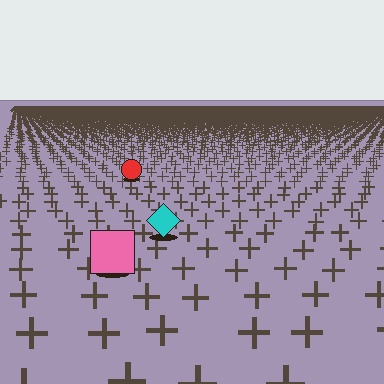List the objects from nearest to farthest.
From nearest to farthest: the pink square, the cyan diamond, the red circle.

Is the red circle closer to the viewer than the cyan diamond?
No. The cyan diamond is closer — you can tell from the texture gradient: the ground texture is coarser near it.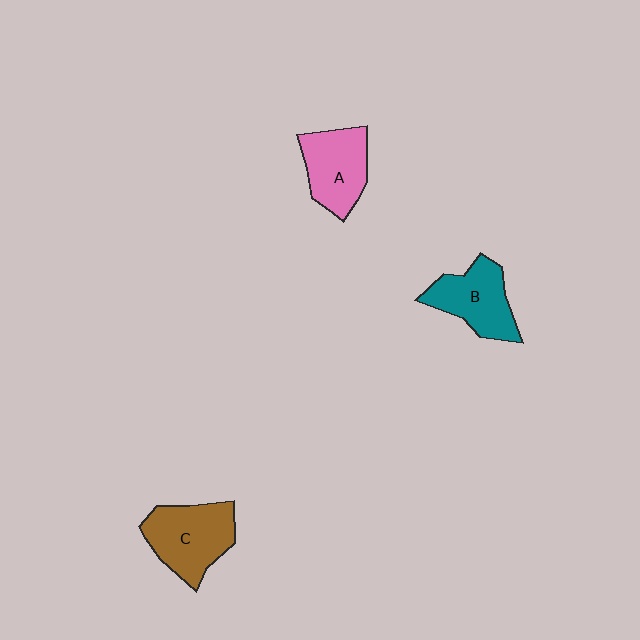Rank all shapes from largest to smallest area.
From largest to smallest: C (brown), B (teal), A (pink).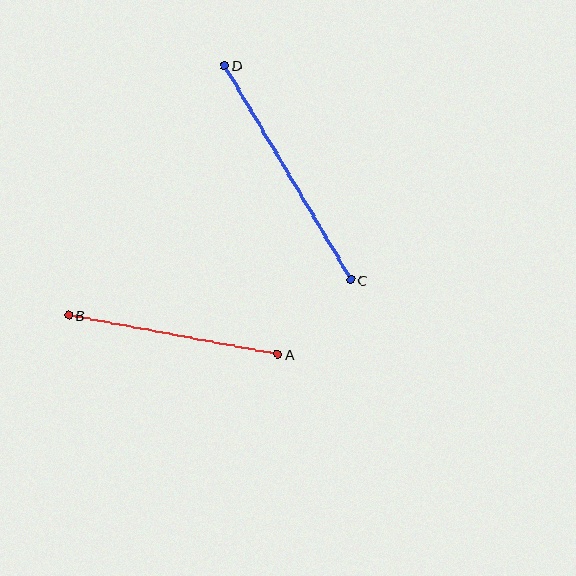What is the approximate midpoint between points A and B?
The midpoint is at approximately (173, 335) pixels.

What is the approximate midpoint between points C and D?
The midpoint is at approximately (287, 172) pixels.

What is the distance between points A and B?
The distance is approximately 212 pixels.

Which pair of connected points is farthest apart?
Points C and D are farthest apart.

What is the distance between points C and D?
The distance is approximately 249 pixels.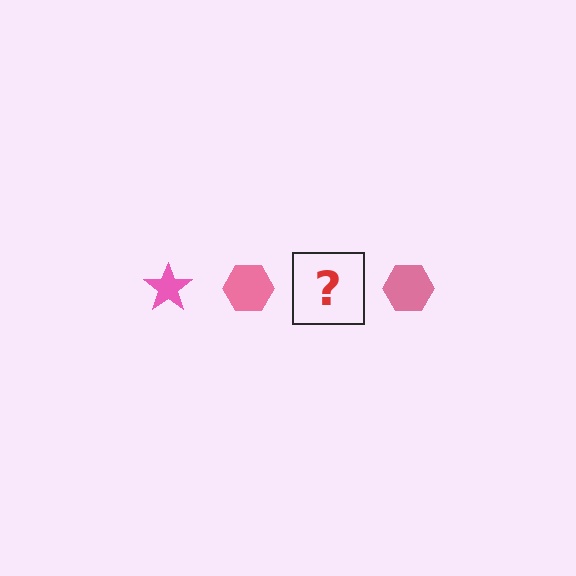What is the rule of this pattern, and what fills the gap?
The rule is that the pattern cycles through star, hexagon shapes in pink. The gap should be filled with a pink star.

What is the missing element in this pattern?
The missing element is a pink star.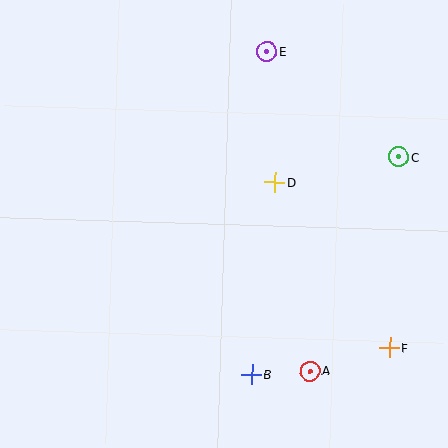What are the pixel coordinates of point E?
Point E is at (267, 51).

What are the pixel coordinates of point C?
Point C is at (399, 157).